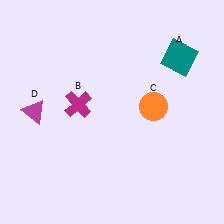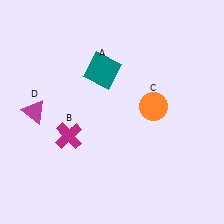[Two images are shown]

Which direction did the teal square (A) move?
The teal square (A) moved left.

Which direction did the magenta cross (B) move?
The magenta cross (B) moved down.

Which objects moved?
The objects that moved are: the teal square (A), the magenta cross (B).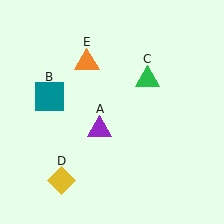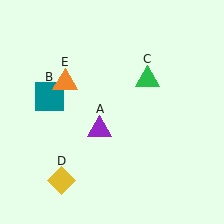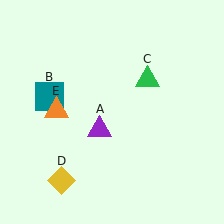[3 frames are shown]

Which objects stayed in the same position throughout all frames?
Purple triangle (object A) and teal square (object B) and green triangle (object C) and yellow diamond (object D) remained stationary.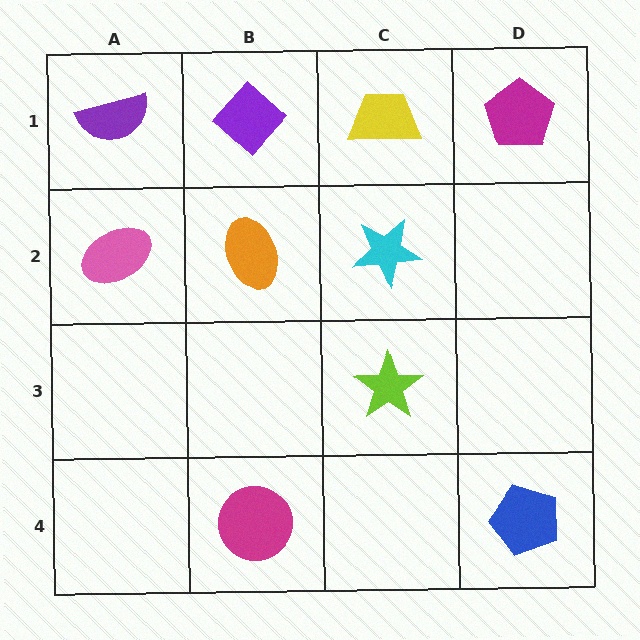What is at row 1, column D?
A magenta pentagon.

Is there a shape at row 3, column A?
No, that cell is empty.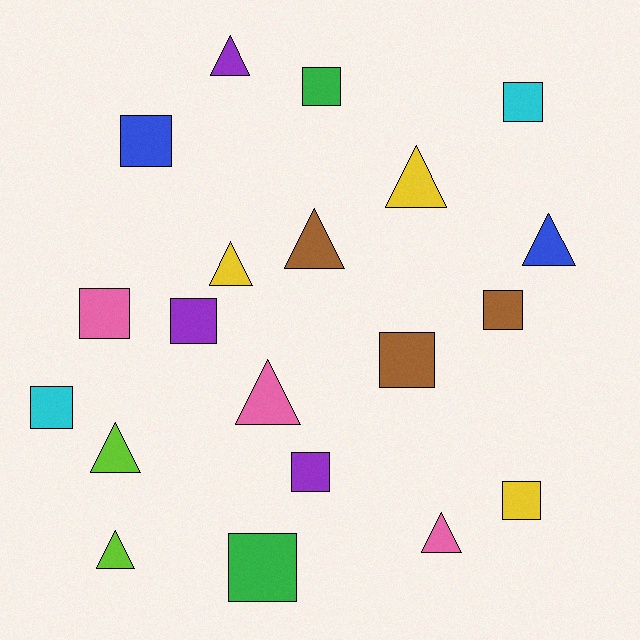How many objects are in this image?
There are 20 objects.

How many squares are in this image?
There are 11 squares.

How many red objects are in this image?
There are no red objects.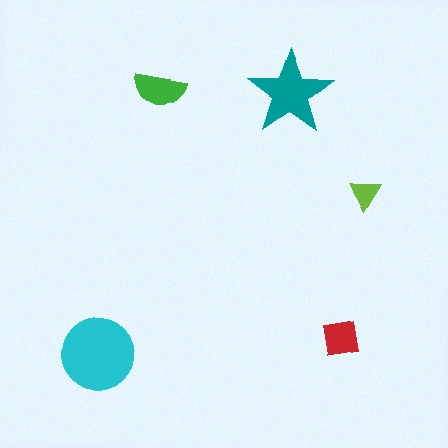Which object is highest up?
The teal star is topmost.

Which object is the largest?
The cyan circle.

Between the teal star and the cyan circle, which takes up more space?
The cyan circle.